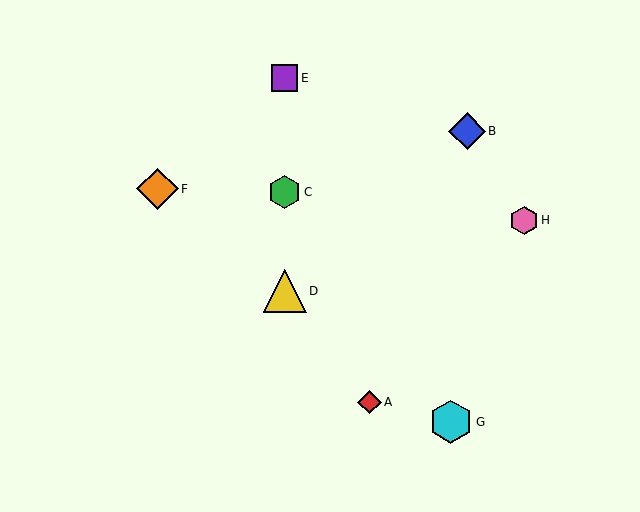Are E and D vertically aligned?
Yes, both are at x≈285.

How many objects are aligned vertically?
3 objects (C, D, E) are aligned vertically.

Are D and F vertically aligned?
No, D is at x≈285 and F is at x≈158.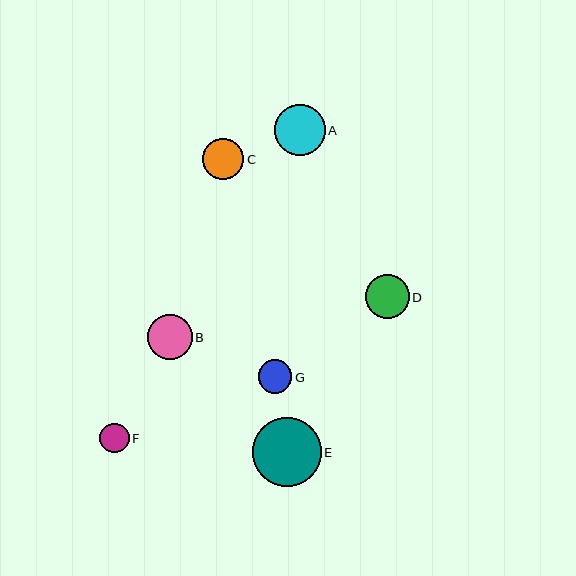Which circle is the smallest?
Circle F is the smallest with a size of approximately 30 pixels.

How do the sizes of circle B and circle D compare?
Circle B and circle D are approximately the same size.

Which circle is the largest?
Circle E is the largest with a size of approximately 69 pixels.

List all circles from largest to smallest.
From largest to smallest: E, A, B, D, C, G, F.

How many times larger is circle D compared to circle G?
Circle D is approximately 1.3 times the size of circle G.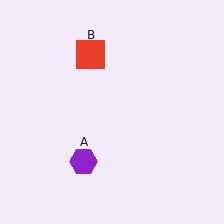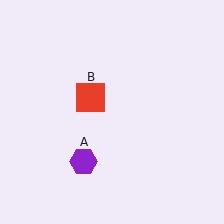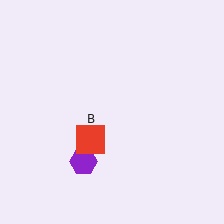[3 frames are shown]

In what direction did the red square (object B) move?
The red square (object B) moved down.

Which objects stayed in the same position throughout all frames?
Purple hexagon (object A) remained stationary.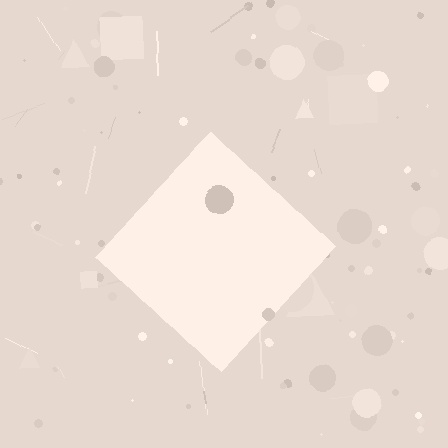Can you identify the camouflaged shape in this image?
The camouflaged shape is a diamond.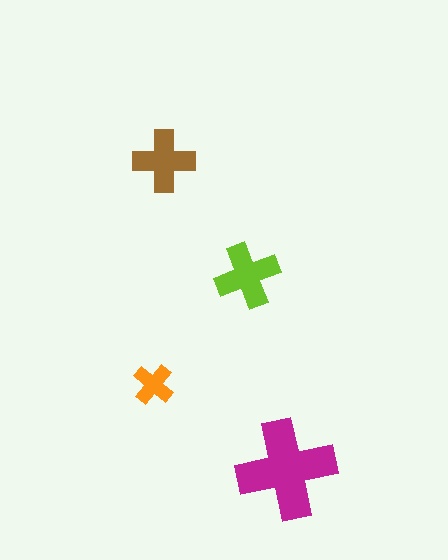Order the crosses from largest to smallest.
the magenta one, the lime one, the brown one, the orange one.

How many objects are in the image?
There are 4 objects in the image.